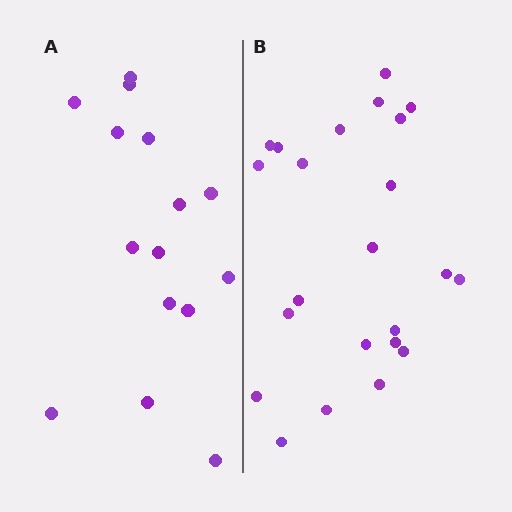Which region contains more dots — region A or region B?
Region B (the right region) has more dots.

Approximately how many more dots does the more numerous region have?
Region B has roughly 8 or so more dots than region A.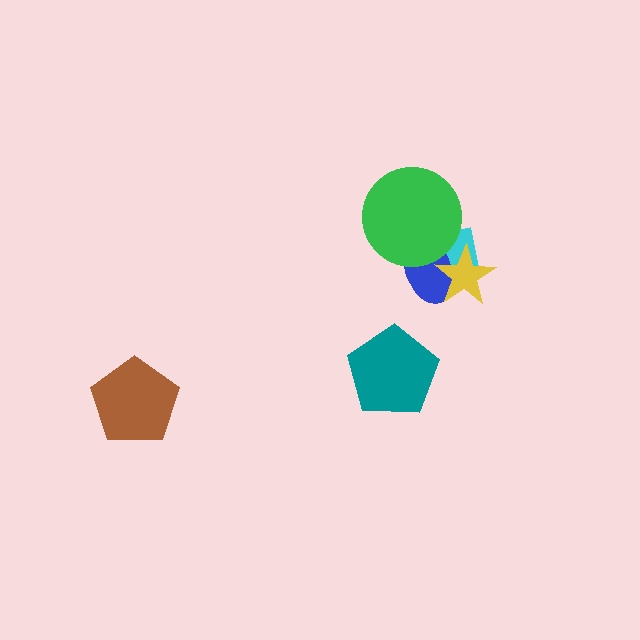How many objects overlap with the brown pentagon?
0 objects overlap with the brown pentagon.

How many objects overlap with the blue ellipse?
3 objects overlap with the blue ellipse.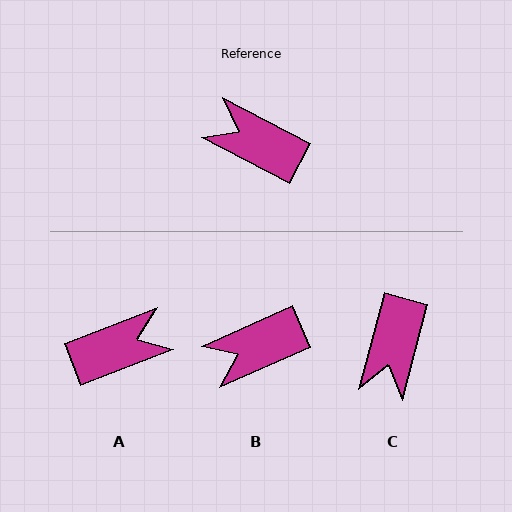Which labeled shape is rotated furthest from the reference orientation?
A, about 131 degrees away.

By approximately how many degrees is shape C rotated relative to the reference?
Approximately 103 degrees counter-clockwise.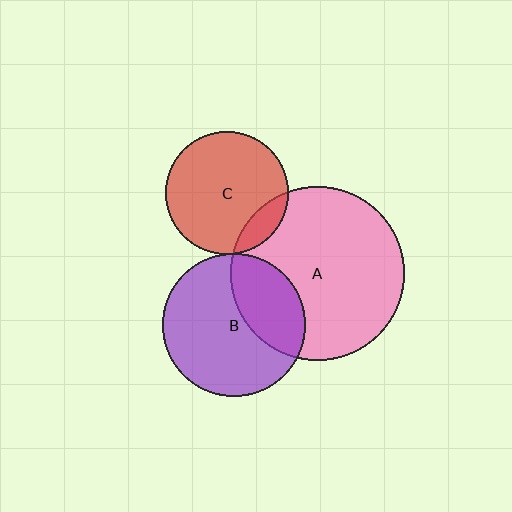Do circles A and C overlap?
Yes.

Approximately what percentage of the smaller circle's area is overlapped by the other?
Approximately 15%.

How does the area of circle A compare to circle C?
Approximately 2.0 times.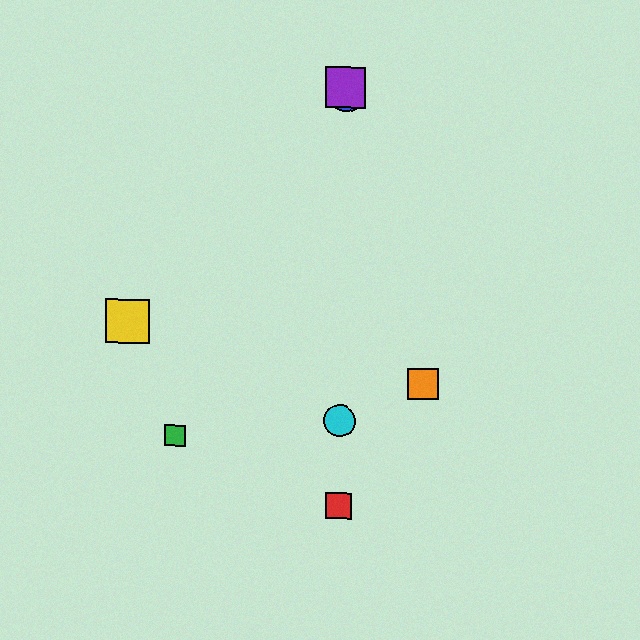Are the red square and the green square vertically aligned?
No, the red square is at x≈339 and the green square is at x≈175.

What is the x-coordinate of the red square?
The red square is at x≈339.